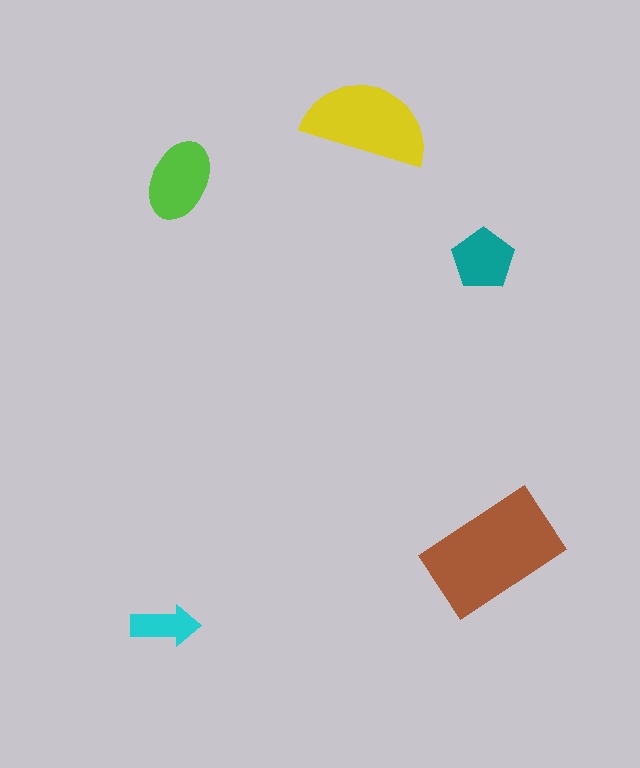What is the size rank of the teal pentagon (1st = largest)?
4th.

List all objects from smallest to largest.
The cyan arrow, the teal pentagon, the lime ellipse, the yellow semicircle, the brown rectangle.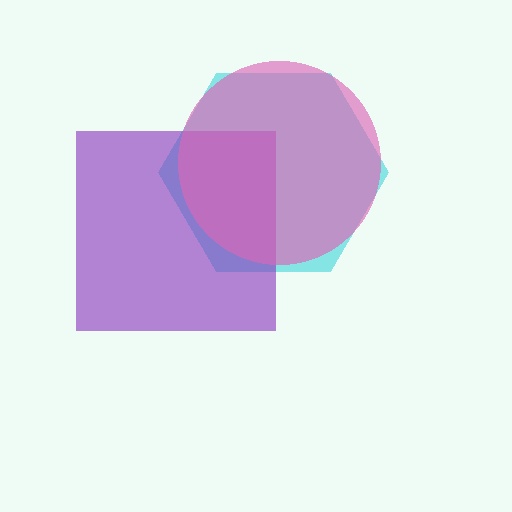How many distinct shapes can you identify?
There are 3 distinct shapes: a cyan hexagon, a purple square, a pink circle.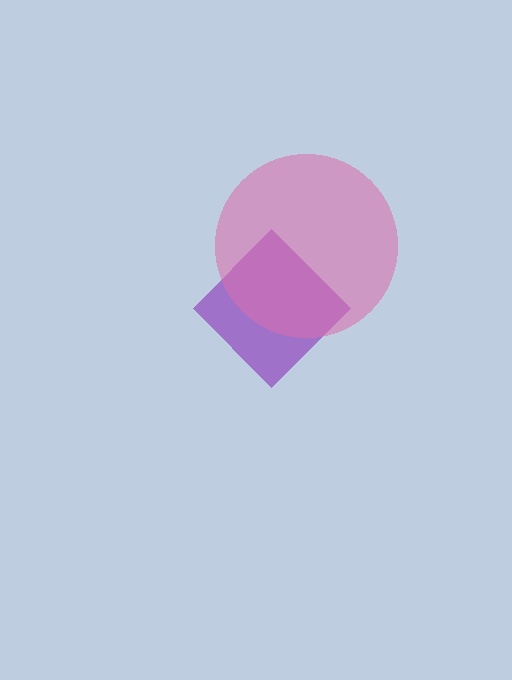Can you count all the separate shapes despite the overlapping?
Yes, there are 2 separate shapes.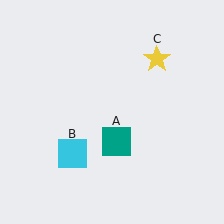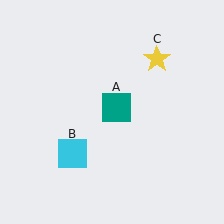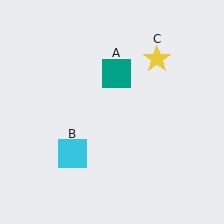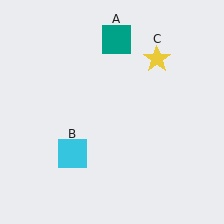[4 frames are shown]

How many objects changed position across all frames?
1 object changed position: teal square (object A).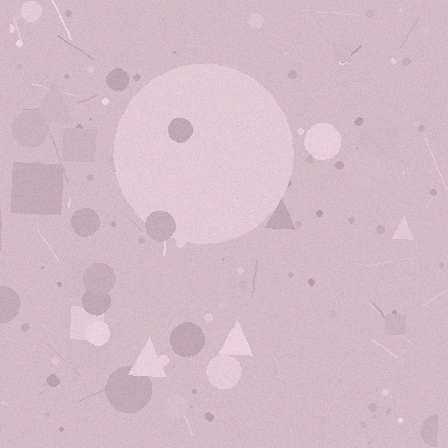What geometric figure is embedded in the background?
A circle is embedded in the background.